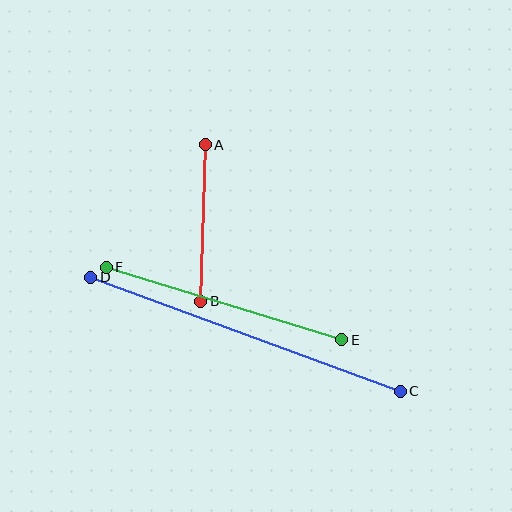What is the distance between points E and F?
The distance is approximately 247 pixels.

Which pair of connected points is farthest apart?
Points C and D are farthest apart.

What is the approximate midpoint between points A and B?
The midpoint is at approximately (203, 223) pixels.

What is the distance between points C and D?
The distance is approximately 330 pixels.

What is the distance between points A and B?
The distance is approximately 157 pixels.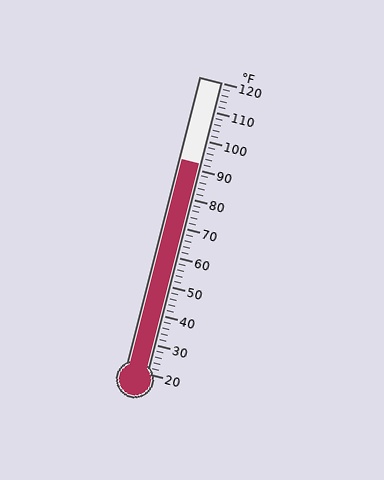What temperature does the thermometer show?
The thermometer shows approximately 92°F.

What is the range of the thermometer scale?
The thermometer scale ranges from 20°F to 120°F.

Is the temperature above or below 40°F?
The temperature is above 40°F.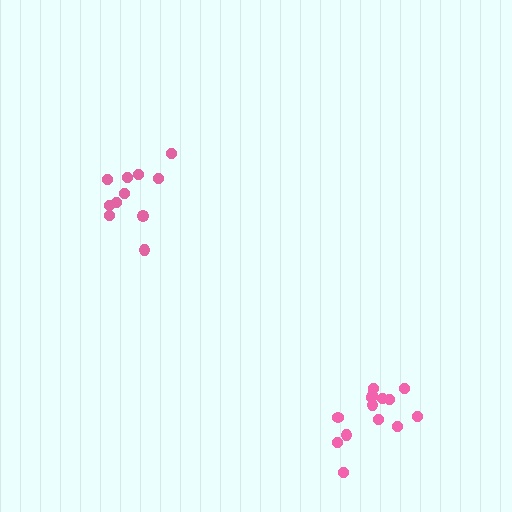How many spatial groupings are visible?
There are 2 spatial groupings.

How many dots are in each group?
Group 1: 11 dots, Group 2: 14 dots (25 total).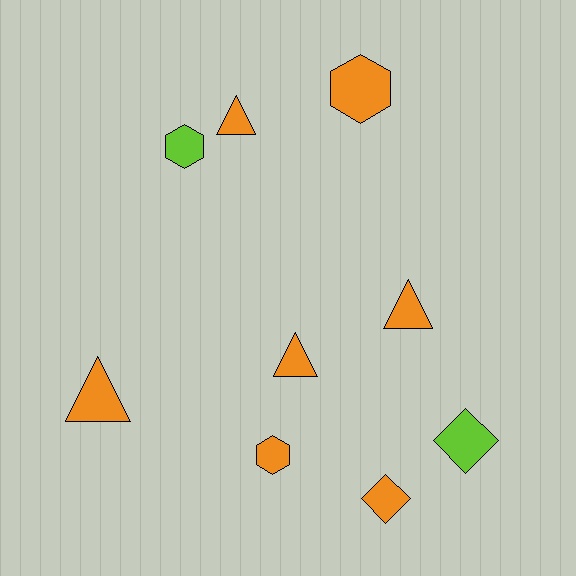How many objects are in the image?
There are 9 objects.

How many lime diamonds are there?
There is 1 lime diamond.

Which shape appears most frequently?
Triangle, with 4 objects.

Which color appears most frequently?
Orange, with 7 objects.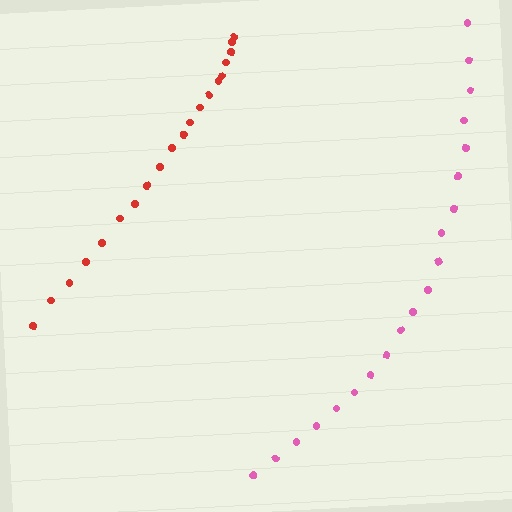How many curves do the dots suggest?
There are 2 distinct paths.